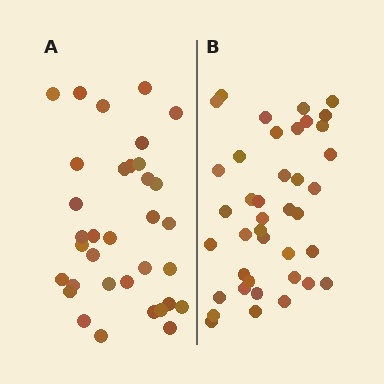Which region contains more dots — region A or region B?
Region B (the right region) has more dots.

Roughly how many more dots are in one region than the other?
Region B has about 6 more dots than region A.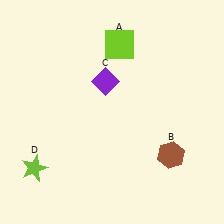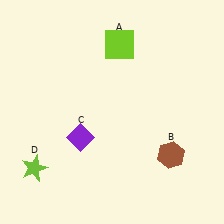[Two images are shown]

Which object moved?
The purple diamond (C) moved down.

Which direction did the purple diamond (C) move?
The purple diamond (C) moved down.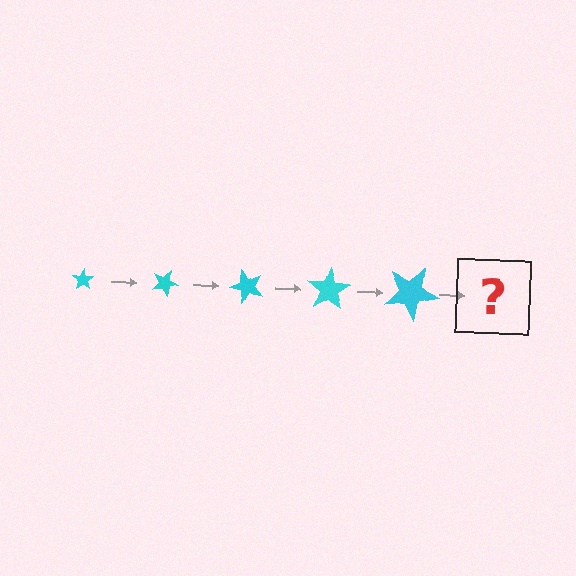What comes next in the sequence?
The next element should be a star, larger than the previous one and rotated 125 degrees from the start.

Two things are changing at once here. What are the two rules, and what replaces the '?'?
The two rules are that the star grows larger each step and it rotates 25 degrees each step. The '?' should be a star, larger than the previous one and rotated 125 degrees from the start.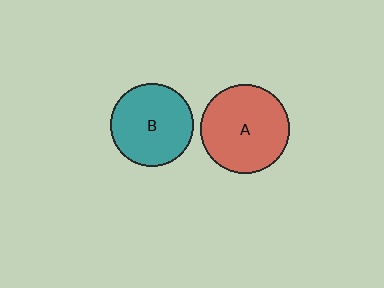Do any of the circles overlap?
No, none of the circles overlap.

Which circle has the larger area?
Circle A (red).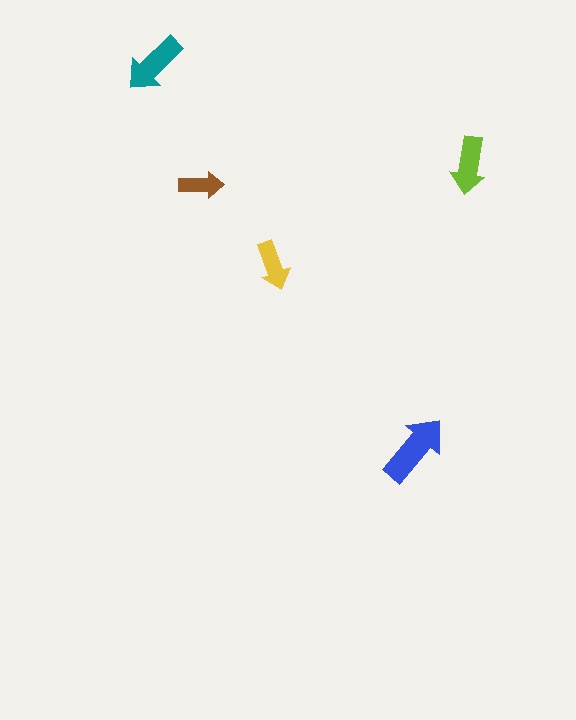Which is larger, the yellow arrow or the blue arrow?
The blue one.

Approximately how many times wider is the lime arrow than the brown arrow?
About 1.5 times wider.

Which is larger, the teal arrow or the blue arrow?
The blue one.